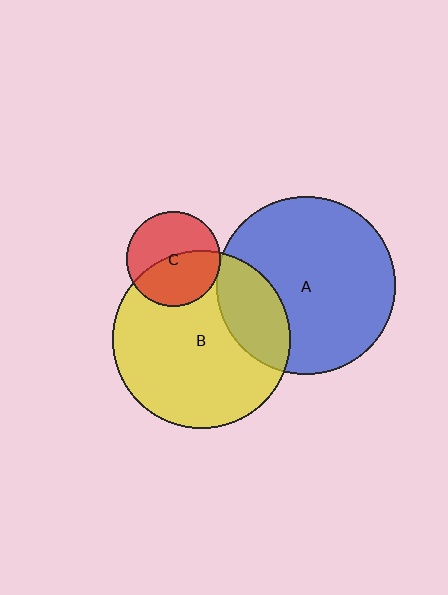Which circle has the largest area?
Circle A (blue).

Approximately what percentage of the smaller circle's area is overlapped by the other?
Approximately 50%.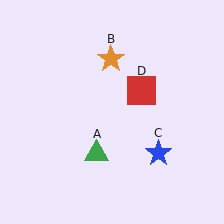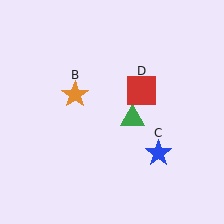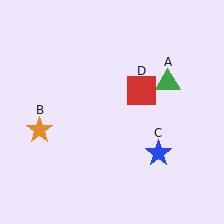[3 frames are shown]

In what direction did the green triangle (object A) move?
The green triangle (object A) moved up and to the right.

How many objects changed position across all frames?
2 objects changed position: green triangle (object A), orange star (object B).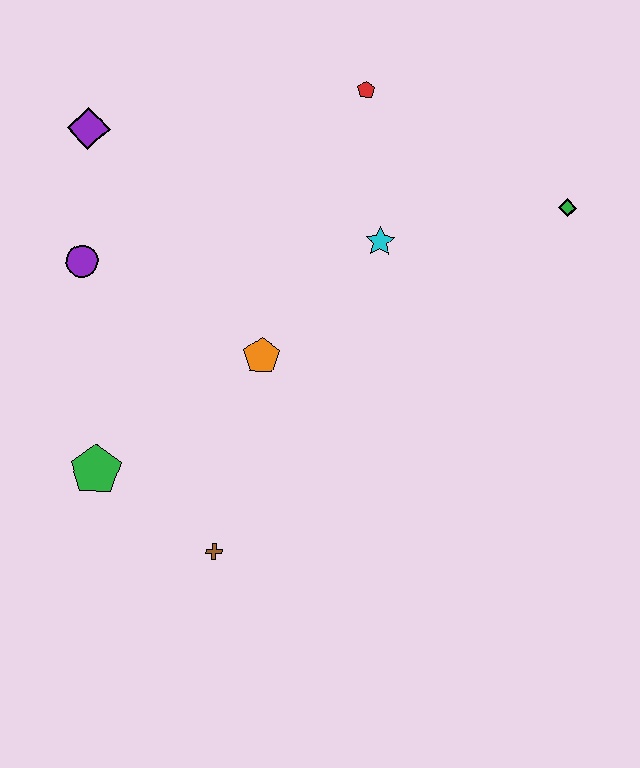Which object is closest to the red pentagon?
The cyan star is closest to the red pentagon.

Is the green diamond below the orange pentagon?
No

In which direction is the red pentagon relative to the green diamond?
The red pentagon is to the left of the green diamond.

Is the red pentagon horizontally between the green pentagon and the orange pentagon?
No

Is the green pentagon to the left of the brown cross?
Yes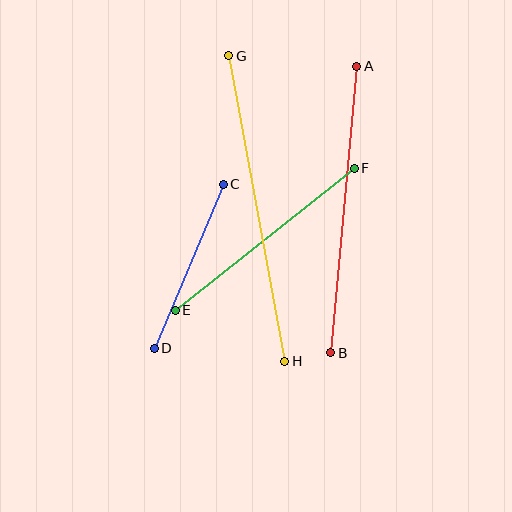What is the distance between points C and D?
The distance is approximately 178 pixels.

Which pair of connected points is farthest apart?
Points G and H are farthest apart.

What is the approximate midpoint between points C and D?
The midpoint is at approximately (189, 266) pixels.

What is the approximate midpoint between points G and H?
The midpoint is at approximately (257, 209) pixels.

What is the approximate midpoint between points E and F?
The midpoint is at approximately (265, 239) pixels.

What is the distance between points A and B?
The distance is approximately 288 pixels.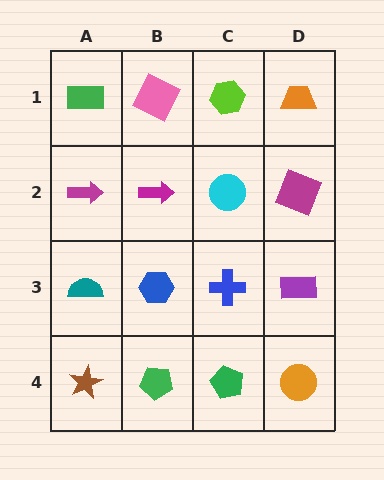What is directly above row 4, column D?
A purple rectangle.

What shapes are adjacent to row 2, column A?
A green rectangle (row 1, column A), a teal semicircle (row 3, column A), a magenta arrow (row 2, column B).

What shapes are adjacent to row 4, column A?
A teal semicircle (row 3, column A), a green pentagon (row 4, column B).